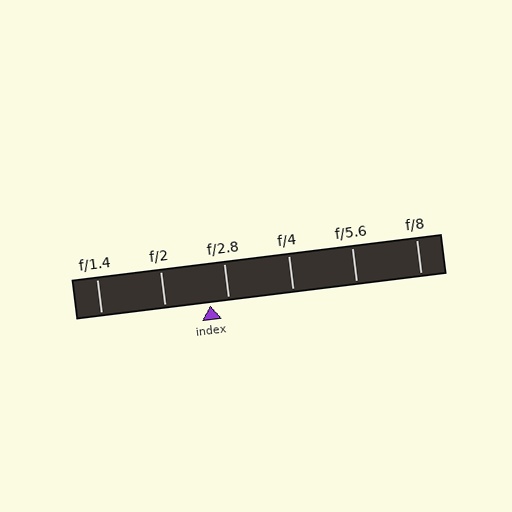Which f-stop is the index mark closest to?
The index mark is closest to f/2.8.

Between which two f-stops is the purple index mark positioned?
The index mark is between f/2 and f/2.8.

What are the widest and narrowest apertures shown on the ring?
The widest aperture shown is f/1.4 and the narrowest is f/8.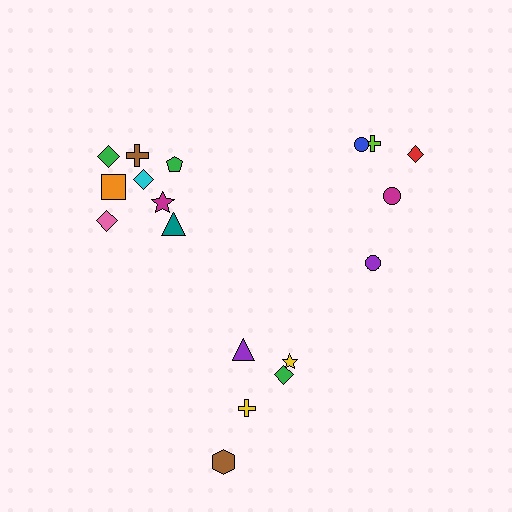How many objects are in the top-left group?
There are 8 objects.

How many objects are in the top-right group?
There are 5 objects.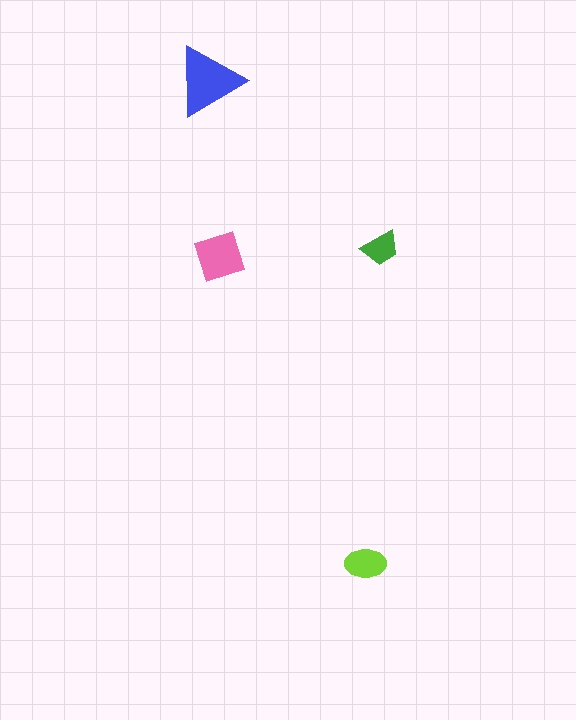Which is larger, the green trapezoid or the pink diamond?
The pink diamond.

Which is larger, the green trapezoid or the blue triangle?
The blue triangle.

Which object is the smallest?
The green trapezoid.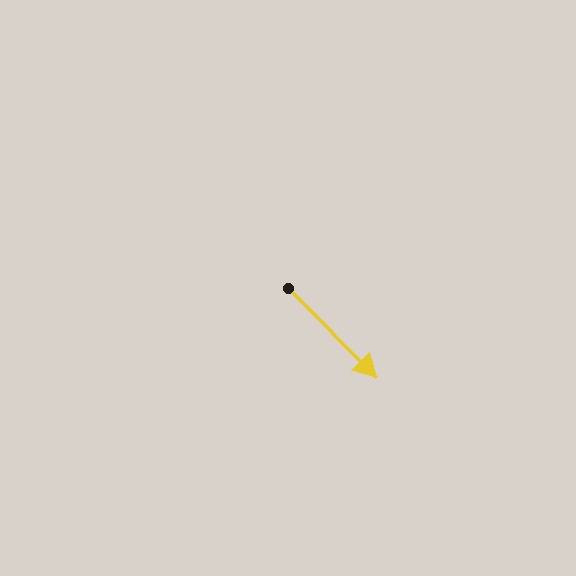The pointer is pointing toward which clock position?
Roughly 5 o'clock.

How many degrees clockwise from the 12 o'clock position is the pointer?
Approximately 135 degrees.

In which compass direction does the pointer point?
Southeast.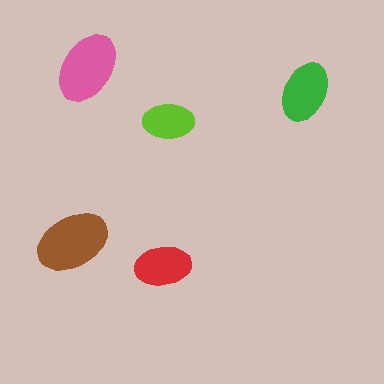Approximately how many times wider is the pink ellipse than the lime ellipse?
About 1.5 times wider.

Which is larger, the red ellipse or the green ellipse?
The green one.